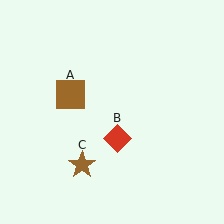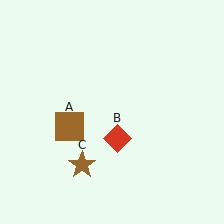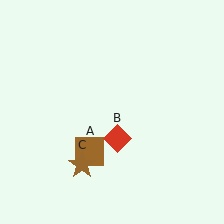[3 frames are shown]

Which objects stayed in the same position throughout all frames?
Red diamond (object B) and brown star (object C) remained stationary.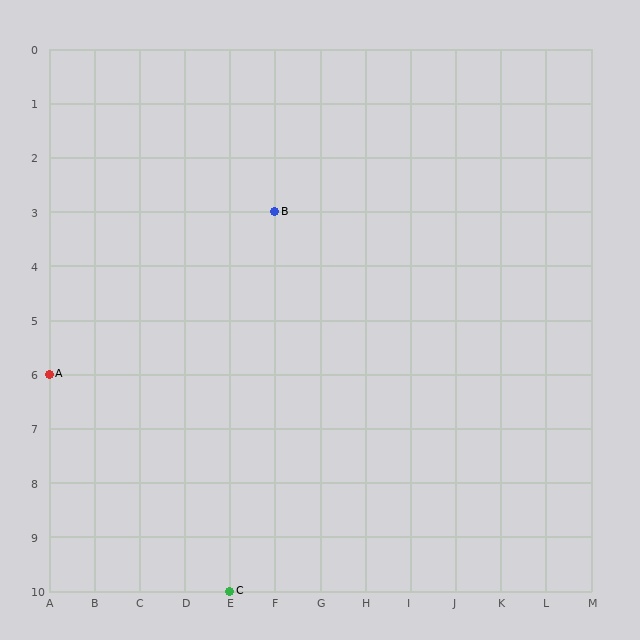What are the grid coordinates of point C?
Point C is at grid coordinates (E, 10).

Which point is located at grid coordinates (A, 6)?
Point A is at (A, 6).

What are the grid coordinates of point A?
Point A is at grid coordinates (A, 6).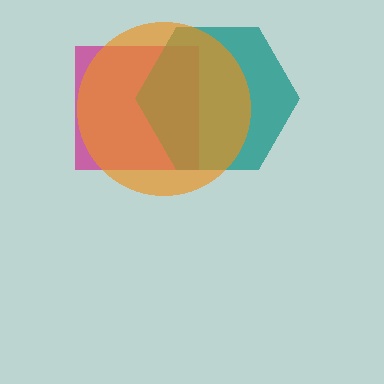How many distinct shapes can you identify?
There are 3 distinct shapes: a magenta square, a teal hexagon, an orange circle.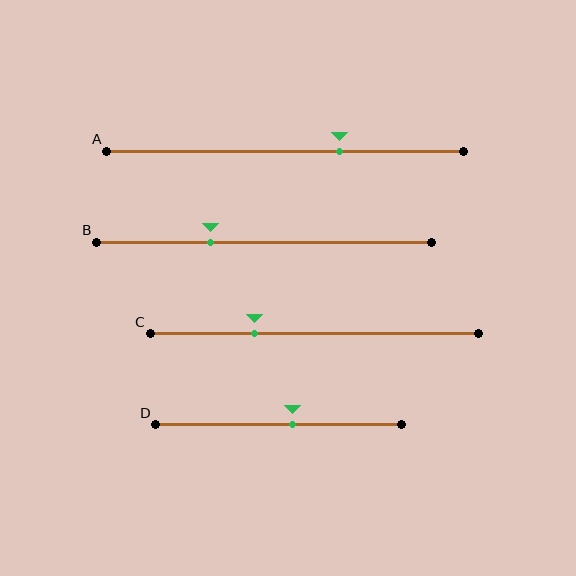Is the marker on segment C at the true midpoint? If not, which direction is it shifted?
No, the marker on segment C is shifted to the left by about 18% of the segment length.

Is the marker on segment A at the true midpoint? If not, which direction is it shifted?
No, the marker on segment A is shifted to the right by about 15% of the segment length.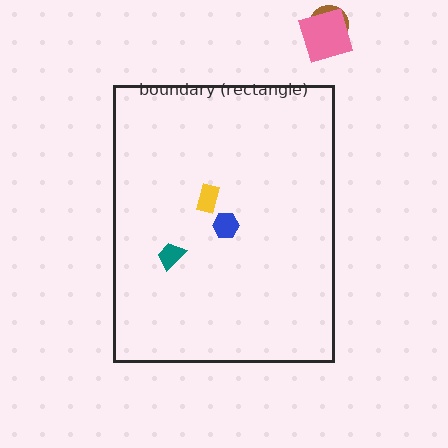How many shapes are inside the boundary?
3 inside, 2 outside.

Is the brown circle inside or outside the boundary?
Outside.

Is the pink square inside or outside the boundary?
Outside.